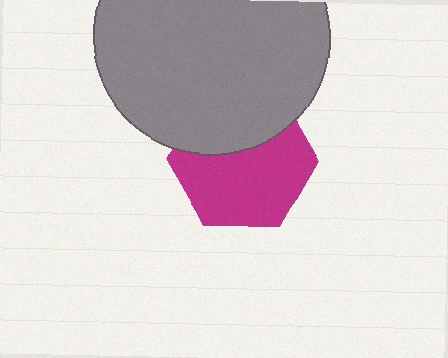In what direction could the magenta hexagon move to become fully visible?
The magenta hexagon could move down. That would shift it out from behind the gray circle entirely.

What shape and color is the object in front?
The object in front is a gray circle.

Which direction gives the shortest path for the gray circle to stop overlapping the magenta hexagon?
Moving up gives the shortest separation.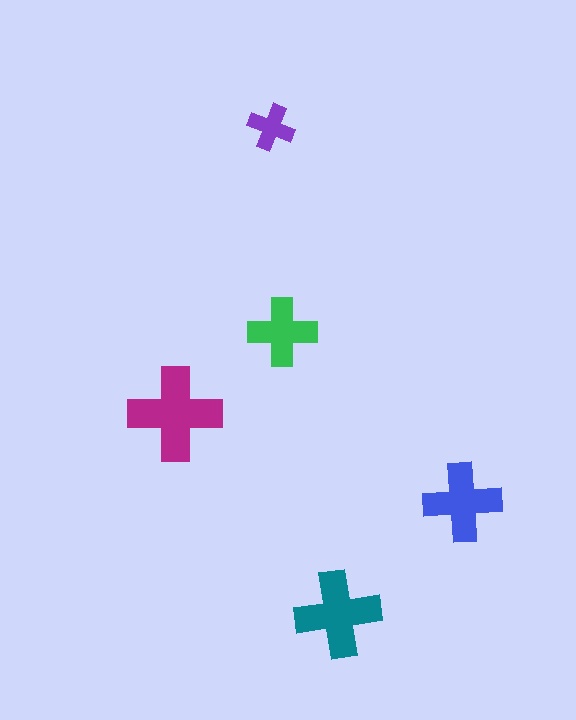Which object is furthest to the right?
The blue cross is rightmost.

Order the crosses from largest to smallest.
the magenta one, the teal one, the blue one, the green one, the purple one.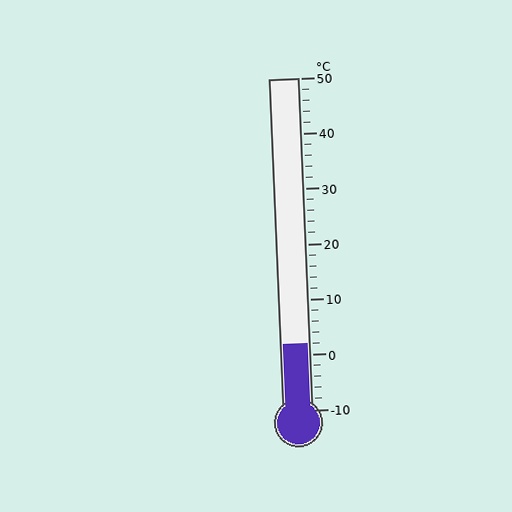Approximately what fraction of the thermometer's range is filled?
The thermometer is filled to approximately 20% of its range.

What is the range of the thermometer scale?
The thermometer scale ranges from -10°C to 50°C.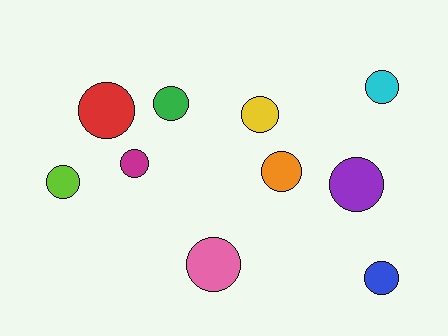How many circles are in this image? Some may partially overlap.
There are 10 circles.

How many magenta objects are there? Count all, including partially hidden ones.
There is 1 magenta object.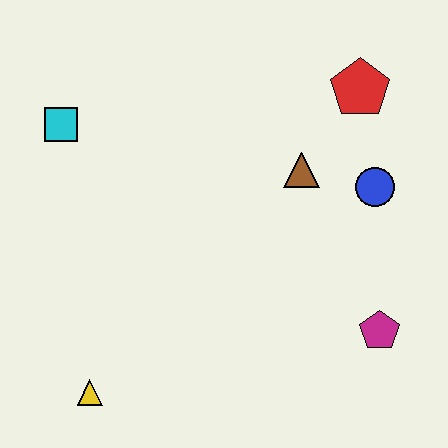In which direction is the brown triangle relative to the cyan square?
The brown triangle is to the right of the cyan square.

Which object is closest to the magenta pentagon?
The blue circle is closest to the magenta pentagon.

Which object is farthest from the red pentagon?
The yellow triangle is farthest from the red pentagon.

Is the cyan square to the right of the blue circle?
No